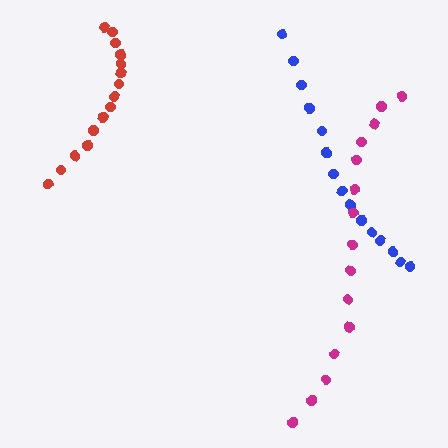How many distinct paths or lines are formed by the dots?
There are 3 distinct paths.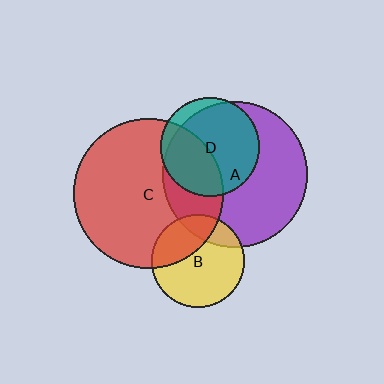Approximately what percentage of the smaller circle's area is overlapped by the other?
Approximately 90%.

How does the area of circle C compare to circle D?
Approximately 2.3 times.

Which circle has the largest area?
Circle C (red).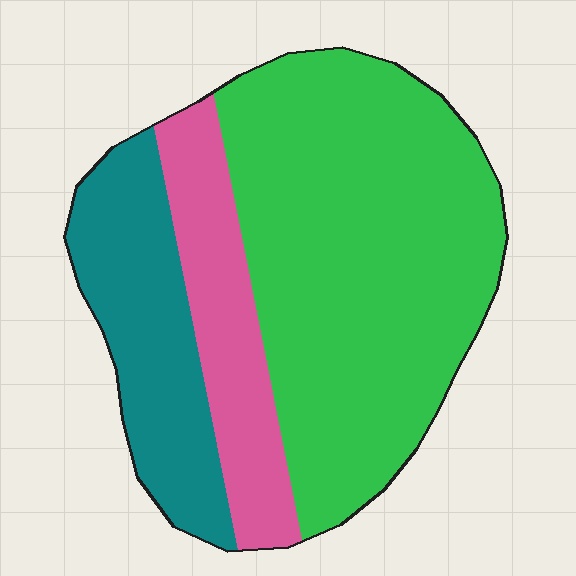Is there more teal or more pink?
Teal.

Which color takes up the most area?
Green, at roughly 60%.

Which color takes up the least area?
Pink, at roughly 20%.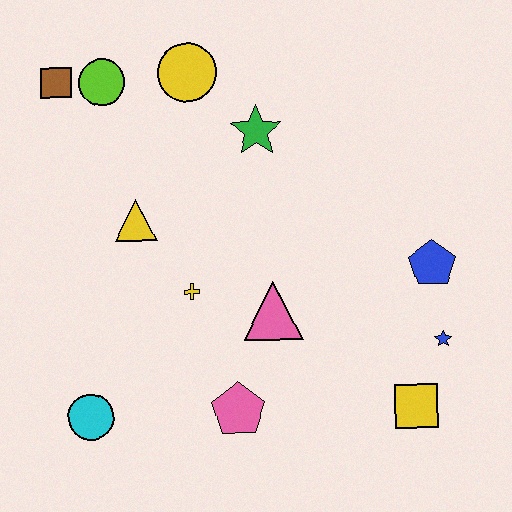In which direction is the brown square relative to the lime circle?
The brown square is to the left of the lime circle.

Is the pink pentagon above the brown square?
No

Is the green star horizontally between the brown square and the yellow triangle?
No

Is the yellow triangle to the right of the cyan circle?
Yes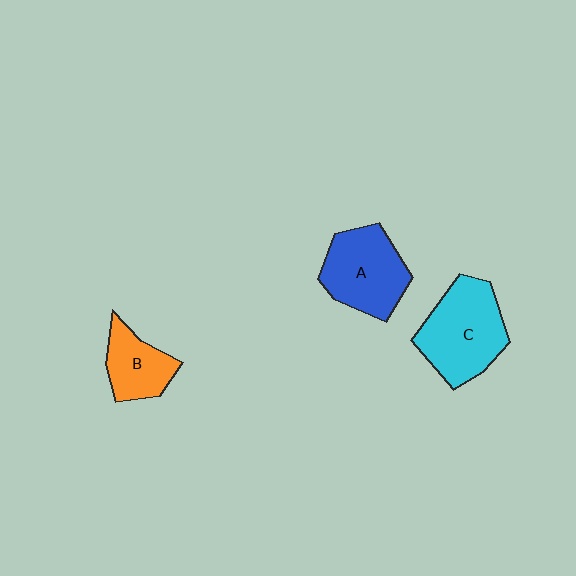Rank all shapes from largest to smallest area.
From largest to smallest: C (cyan), A (blue), B (orange).